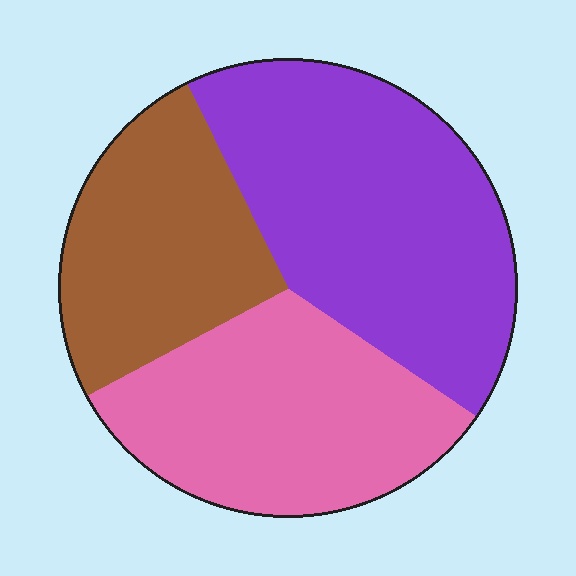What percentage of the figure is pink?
Pink takes up about one third (1/3) of the figure.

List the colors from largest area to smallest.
From largest to smallest: purple, pink, brown.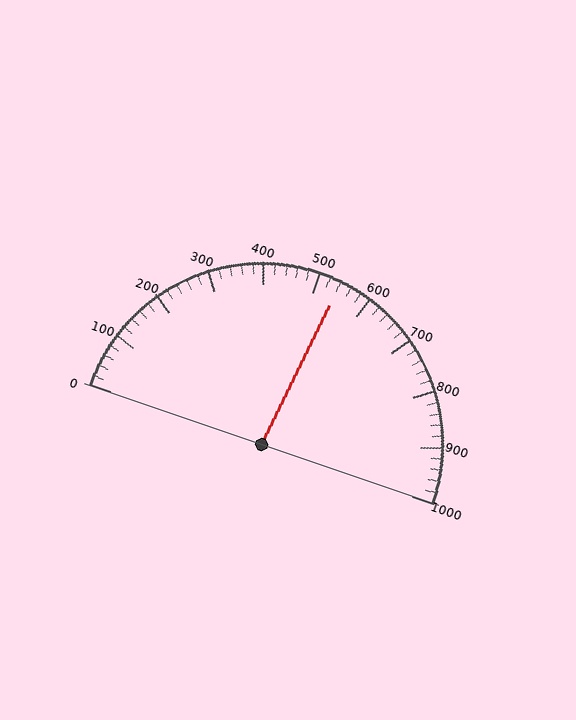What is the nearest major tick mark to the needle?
The nearest major tick mark is 500.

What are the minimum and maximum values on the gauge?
The gauge ranges from 0 to 1000.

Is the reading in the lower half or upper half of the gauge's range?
The reading is in the upper half of the range (0 to 1000).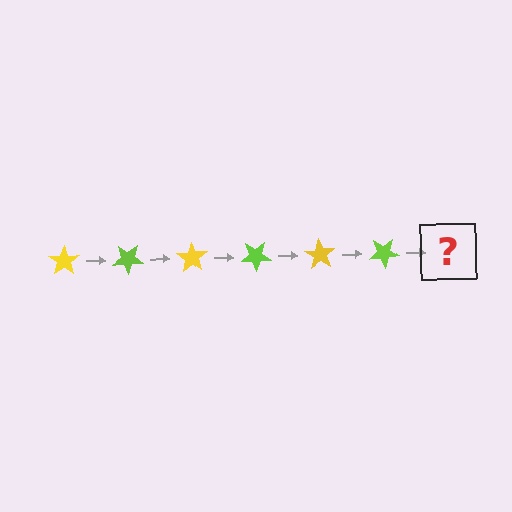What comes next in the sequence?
The next element should be a yellow star, rotated 210 degrees from the start.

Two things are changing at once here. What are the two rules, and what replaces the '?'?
The two rules are that it rotates 35 degrees each step and the color cycles through yellow and lime. The '?' should be a yellow star, rotated 210 degrees from the start.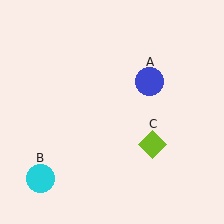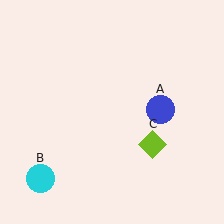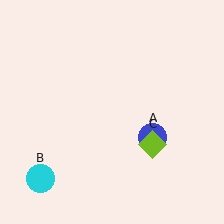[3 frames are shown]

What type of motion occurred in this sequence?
The blue circle (object A) rotated clockwise around the center of the scene.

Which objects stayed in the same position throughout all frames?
Cyan circle (object B) and lime diamond (object C) remained stationary.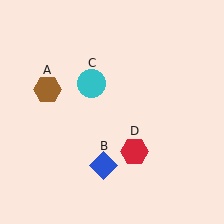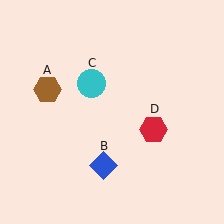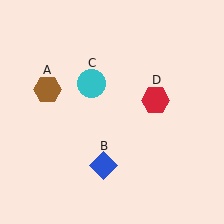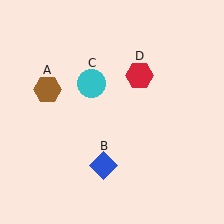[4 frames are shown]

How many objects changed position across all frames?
1 object changed position: red hexagon (object D).